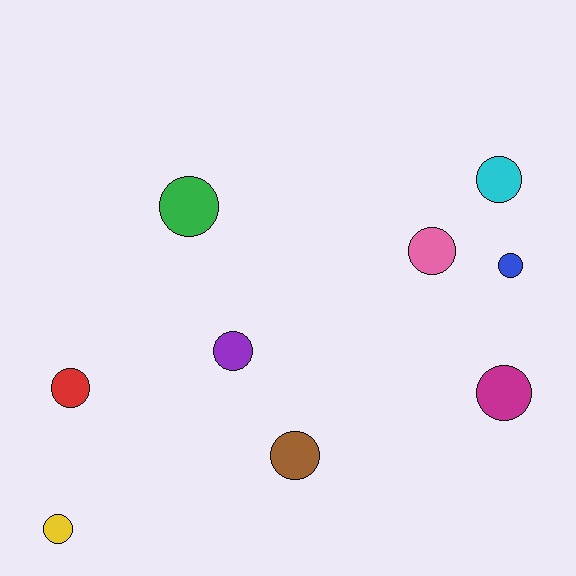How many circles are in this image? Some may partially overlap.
There are 9 circles.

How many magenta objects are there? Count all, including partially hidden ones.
There is 1 magenta object.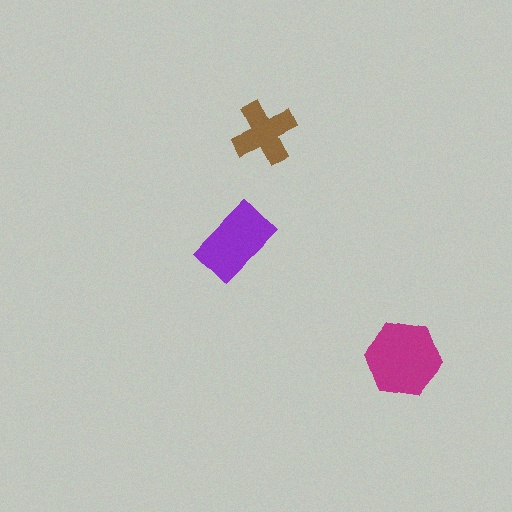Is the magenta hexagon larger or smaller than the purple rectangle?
Larger.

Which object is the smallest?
The brown cross.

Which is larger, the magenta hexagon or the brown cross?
The magenta hexagon.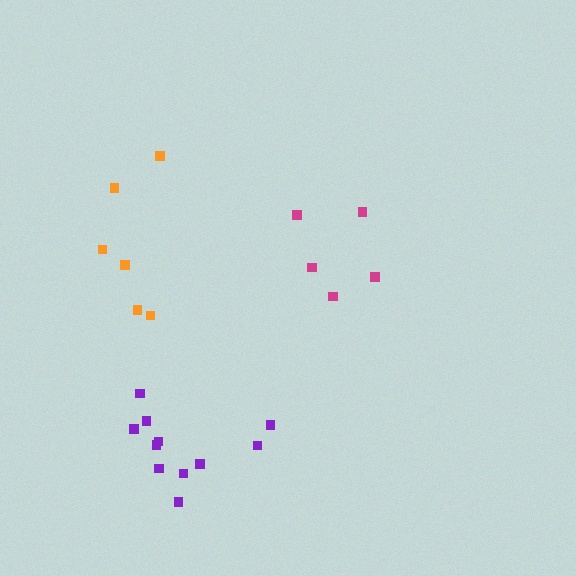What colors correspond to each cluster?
The clusters are colored: orange, magenta, purple.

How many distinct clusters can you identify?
There are 3 distinct clusters.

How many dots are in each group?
Group 1: 6 dots, Group 2: 5 dots, Group 3: 11 dots (22 total).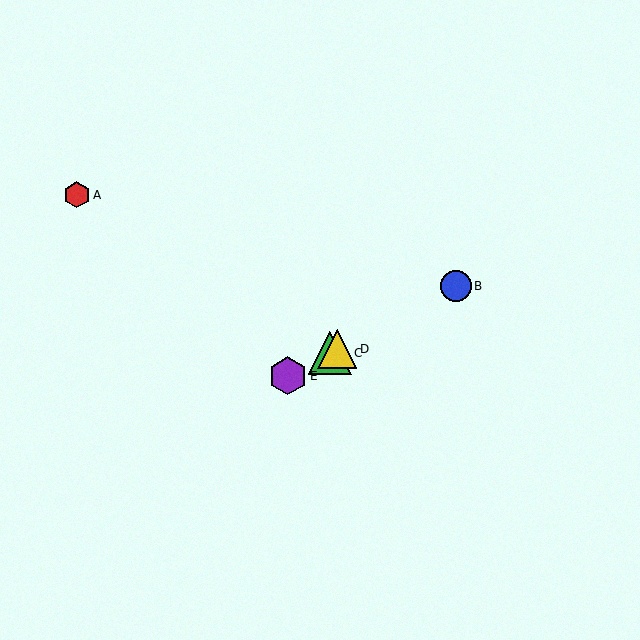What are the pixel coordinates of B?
Object B is at (456, 286).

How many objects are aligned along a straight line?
4 objects (B, C, D, E) are aligned along a straight line.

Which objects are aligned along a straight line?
Objects B, C, D, E are aligned along a straight line.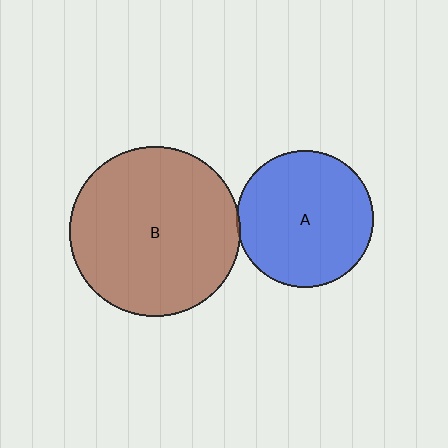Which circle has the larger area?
Circle B (brown).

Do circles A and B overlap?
Yes.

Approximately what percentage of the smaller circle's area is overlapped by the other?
Approximately 5%.